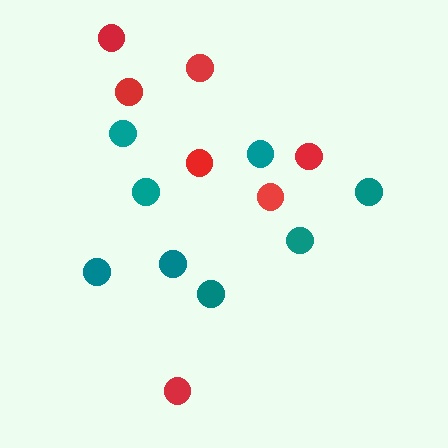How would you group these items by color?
There are 2 groups: one group of red circles (7) and one group of teal circles (8).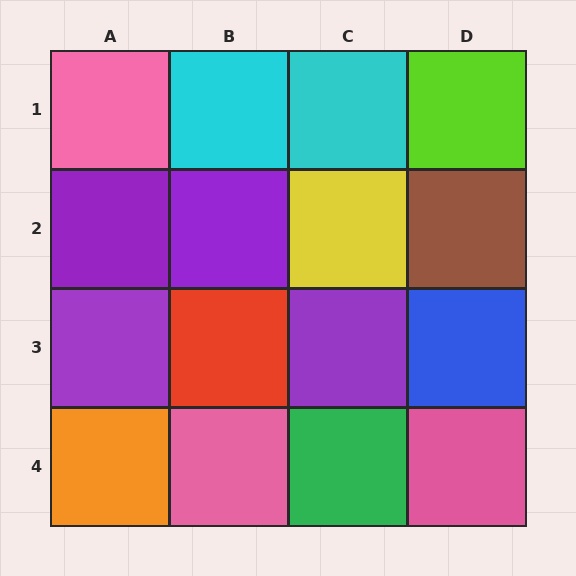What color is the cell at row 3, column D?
Blue.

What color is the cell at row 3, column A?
Purple.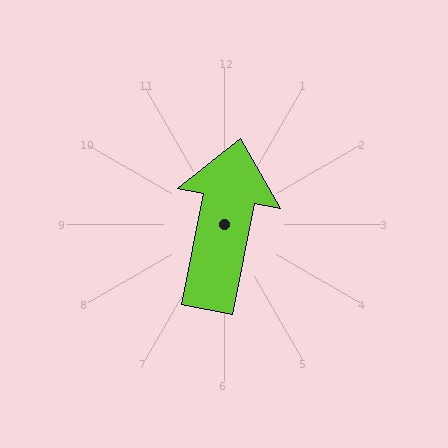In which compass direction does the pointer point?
North.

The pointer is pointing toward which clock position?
Roughly 12 o'clock.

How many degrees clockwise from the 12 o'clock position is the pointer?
Approximately 11 degrees.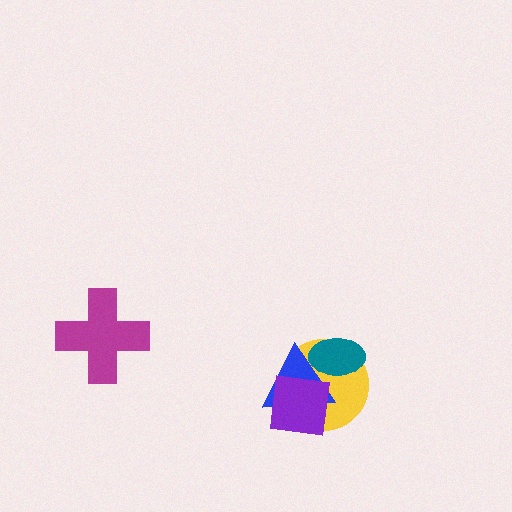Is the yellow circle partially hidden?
Yes, it is partially covered by another shape.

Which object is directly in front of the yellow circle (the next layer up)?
The teal ellipse is directly in front of the yellow circle.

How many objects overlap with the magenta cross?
0 objects overlap with the magenta cross.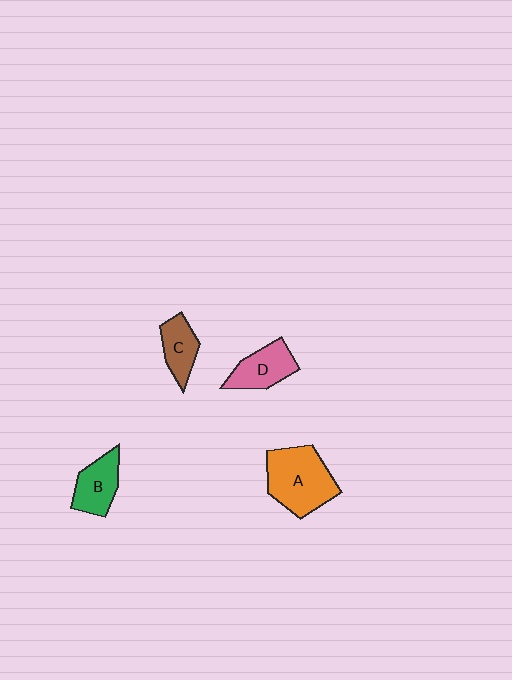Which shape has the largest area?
Shape A (orange).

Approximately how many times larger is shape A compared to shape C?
Approximately 2.0 times.